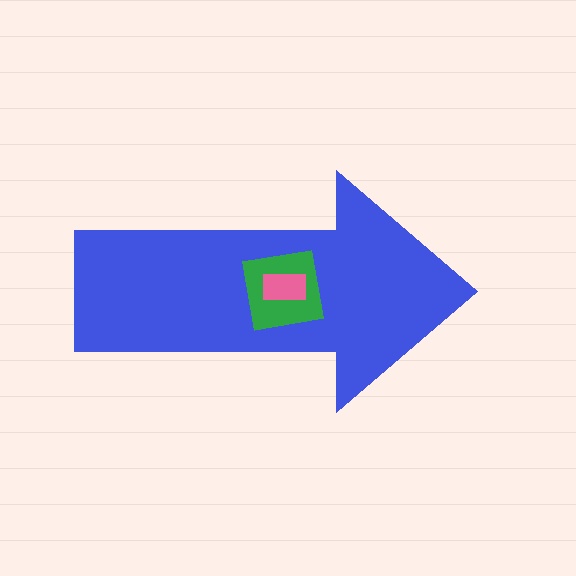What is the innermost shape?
The pink rectangle.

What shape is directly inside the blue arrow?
The green square.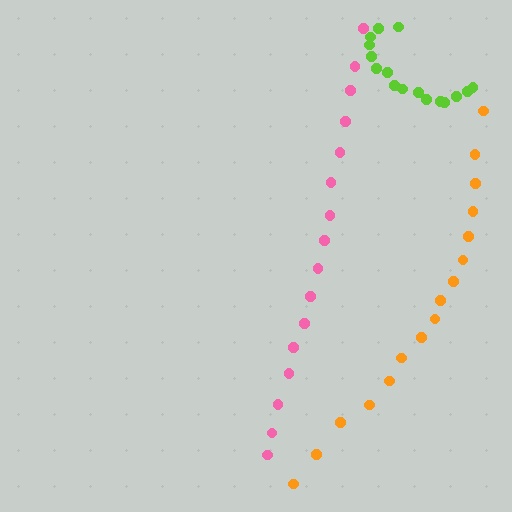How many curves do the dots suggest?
There are 3 distinct paths.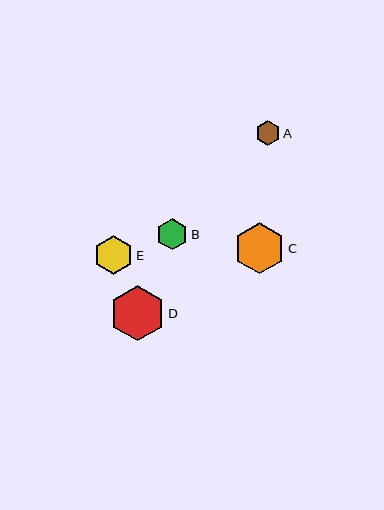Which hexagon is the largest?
Hexagon D is the largest with a size of approximately 55 pixels.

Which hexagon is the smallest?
Hexagon A is the smallest with a size of approximately 24 pixels.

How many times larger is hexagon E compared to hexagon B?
Hexagon E is approximately 1.3 times the size of hexagon B.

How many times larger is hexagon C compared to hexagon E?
Hexagon C is approximately 1.3 times the size of hexagon E.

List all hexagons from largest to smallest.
From largest to smallest: D, C, E, B, A.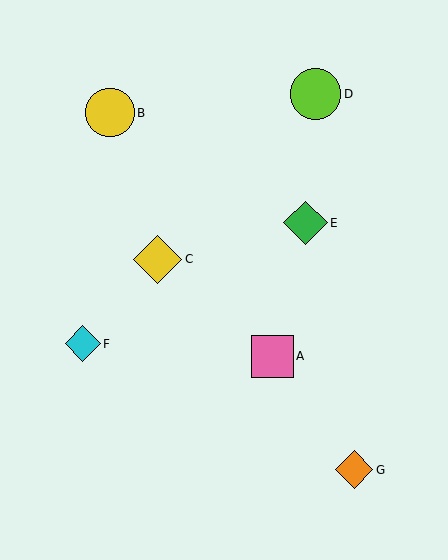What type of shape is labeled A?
Shape A is a pink square.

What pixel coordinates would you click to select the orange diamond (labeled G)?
Click at (354, 470) to select the orange diamond G.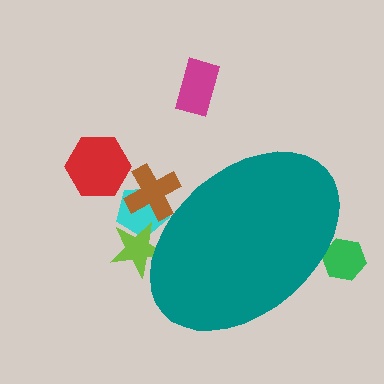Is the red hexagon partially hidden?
No, the red hexagon is fully visible.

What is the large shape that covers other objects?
A teal ellipse.